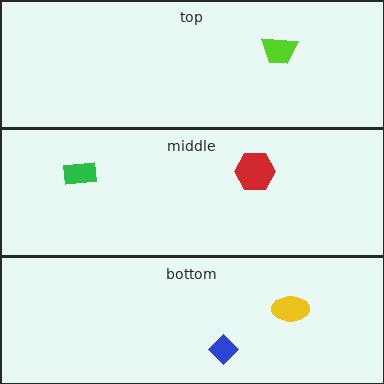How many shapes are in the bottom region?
2.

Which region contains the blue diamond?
The bottom region.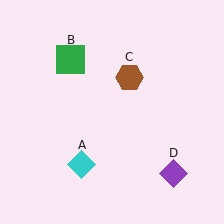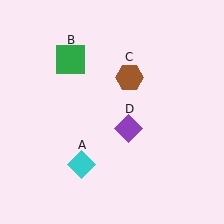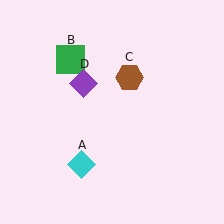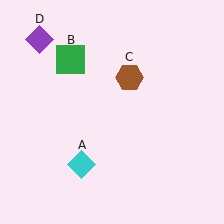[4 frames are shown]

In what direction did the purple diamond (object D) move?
The purple diamond (object D) moved up and to the left.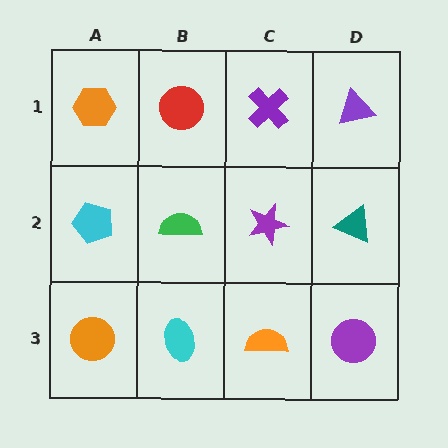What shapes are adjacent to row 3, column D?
A teal triangle (row 2, column D), an orange semicircle (row 3, column C).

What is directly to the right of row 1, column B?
A purple cross.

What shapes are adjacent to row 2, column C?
A purple cross (row 1, column C), an orange semicircle (row 3, column C), a green semicircle (row 2, column B), a teal triangle (row 2, column D).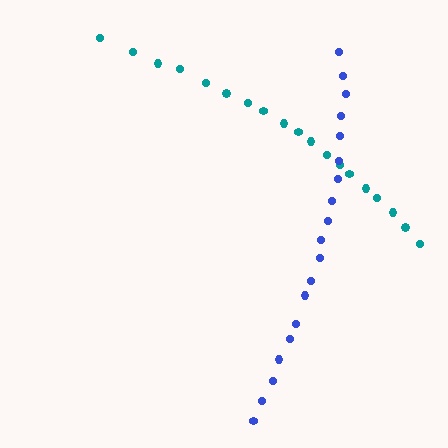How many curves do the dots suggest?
There are 2 distinct paths.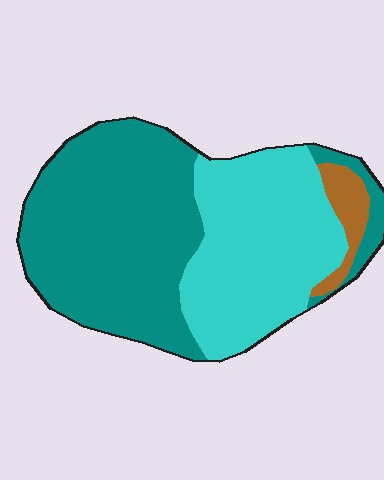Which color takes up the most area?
Teal, at roughly 55%.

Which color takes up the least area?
Brown, at roughly 5%.